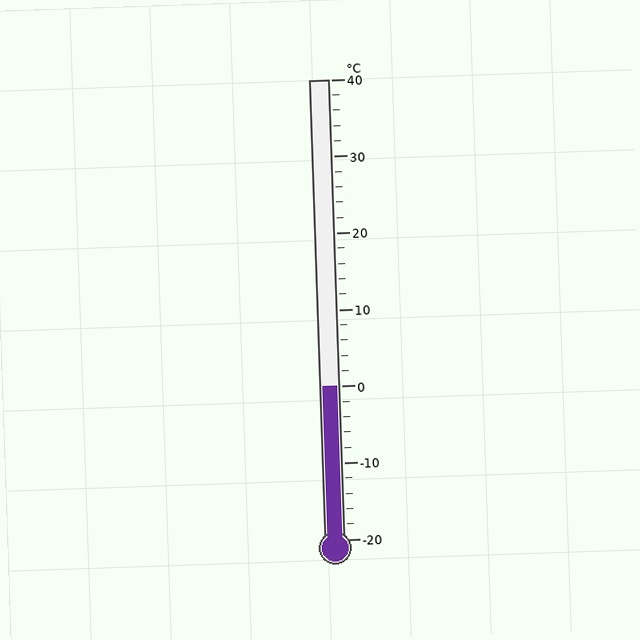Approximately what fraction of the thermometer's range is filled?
The thermometer is filled to approximately 35% of its range.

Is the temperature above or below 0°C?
The temperature is at 0°C.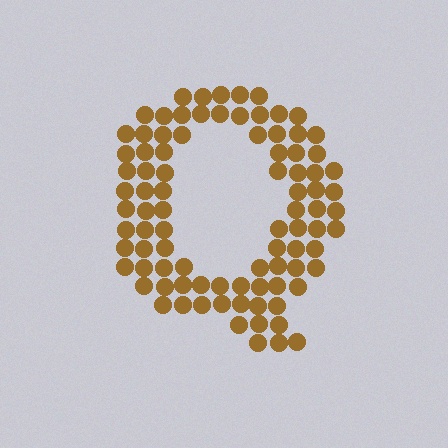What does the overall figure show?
The overall figure shows the letter Q.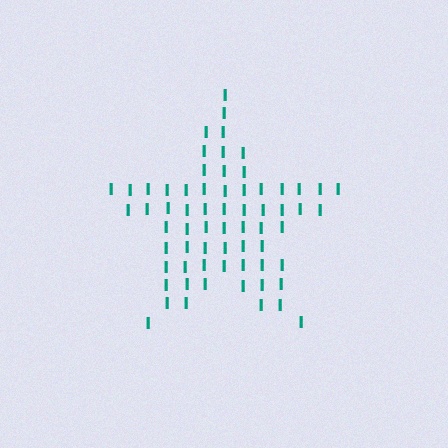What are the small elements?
The small elements are letter I's.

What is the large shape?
The large shape is a star.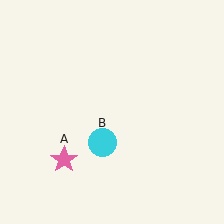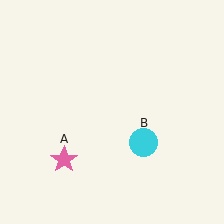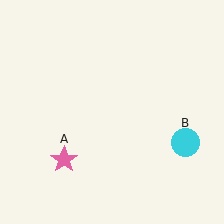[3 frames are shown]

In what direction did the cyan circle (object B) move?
The cyan circle (object B) moved right.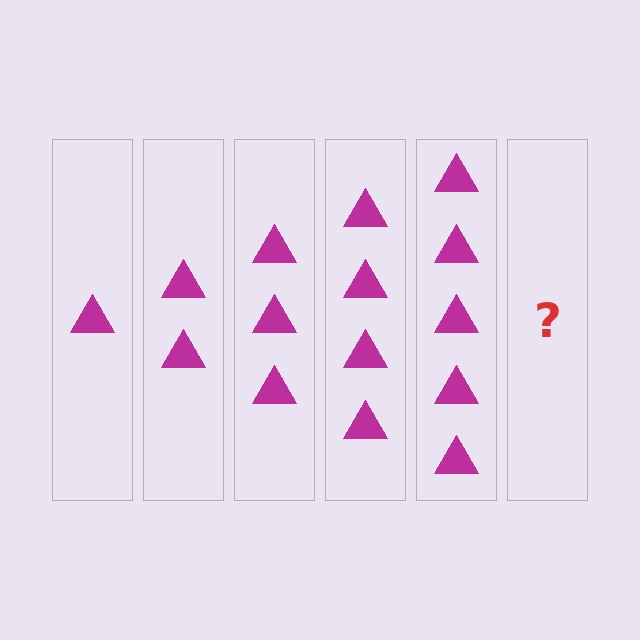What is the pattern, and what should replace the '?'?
The pattern is that each step adds one more triangle. The '?' should be 6 triangles.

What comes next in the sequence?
The next element should be 6 triangles.